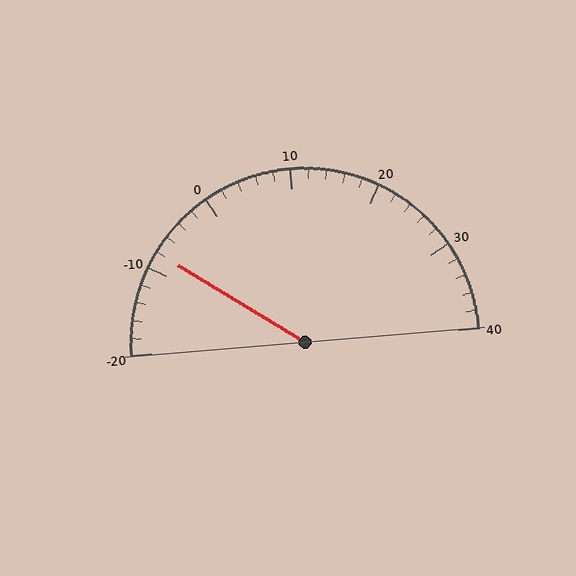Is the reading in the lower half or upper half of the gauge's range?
The reading is in the lower half of the range (-20 to 40).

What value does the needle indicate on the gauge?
The needle indicates approximately -8.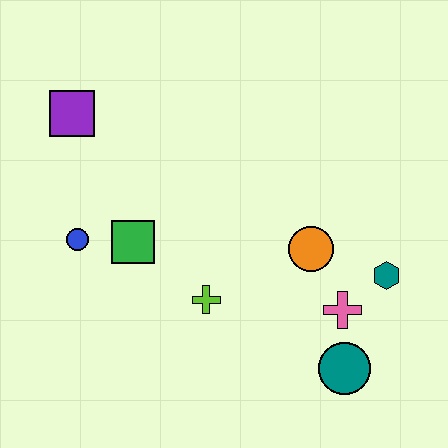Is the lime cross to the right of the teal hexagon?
No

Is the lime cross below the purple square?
Yes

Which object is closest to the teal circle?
The pink cross is closest to the teal circle.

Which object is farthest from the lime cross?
The purple square is farthest from the lime cross.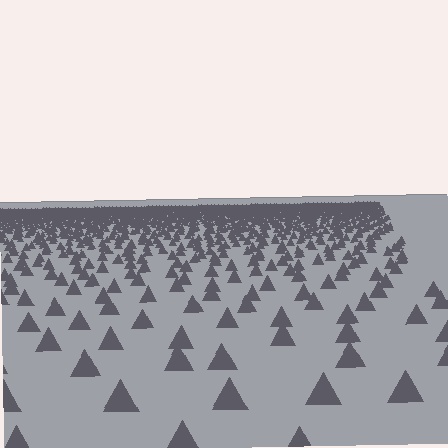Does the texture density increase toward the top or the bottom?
Density increases toward the top.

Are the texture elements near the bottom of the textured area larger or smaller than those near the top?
Larger. Near the bottom, elements are closer to the viewer and appear at a bigger on-screen size.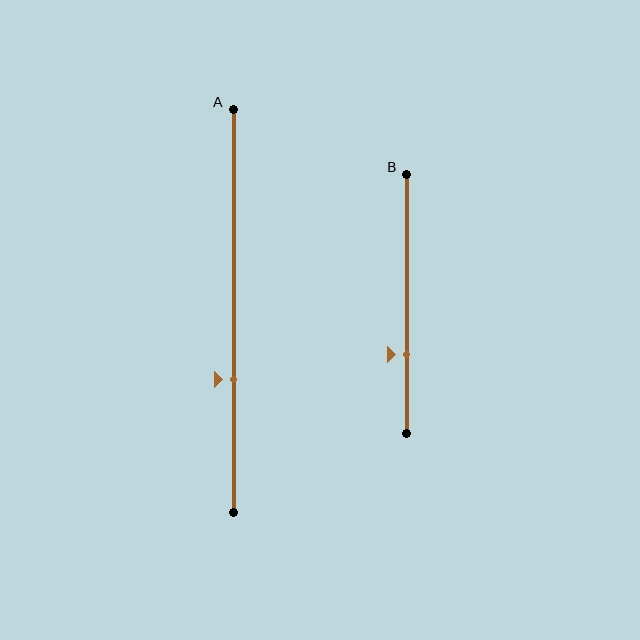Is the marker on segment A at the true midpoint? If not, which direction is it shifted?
No, the marker on segment A is shifted downward by about 17% of the segment length.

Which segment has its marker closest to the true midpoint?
Segment A has its marker closest to the true midpoint.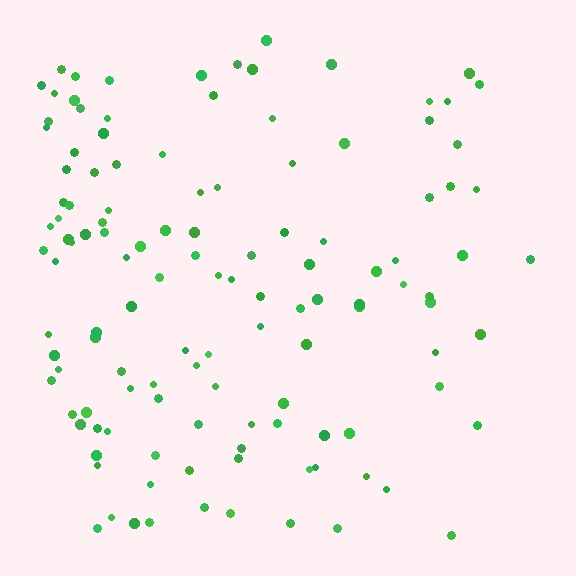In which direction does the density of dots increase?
From right to left, with the left side densest.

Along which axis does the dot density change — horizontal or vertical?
Horizontal.